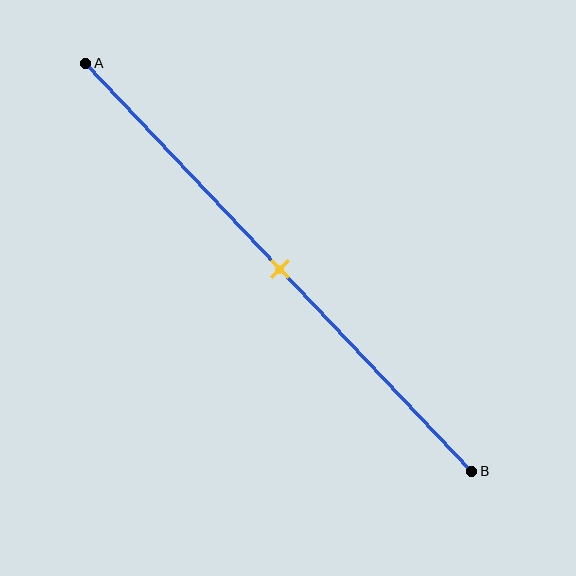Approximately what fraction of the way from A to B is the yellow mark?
The yellow mark is approximately 50% of the way from A to B.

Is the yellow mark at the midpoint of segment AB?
Yes, the mark is approximately at the midpoint.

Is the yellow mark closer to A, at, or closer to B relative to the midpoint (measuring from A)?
The yellow mark is approximately at the midpoint of segment AB.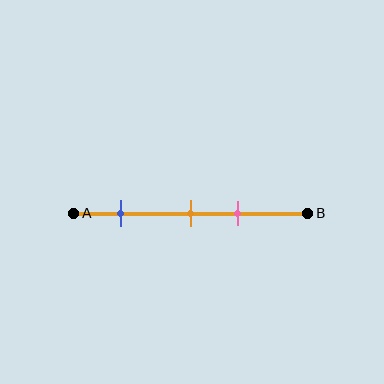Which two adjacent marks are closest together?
The orange and pink marks are the closest adjacent pair.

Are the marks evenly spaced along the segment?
No, the marks are not evenly spaced.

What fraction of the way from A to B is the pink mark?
The pink mark is approximately 70% (0.7) of the way from A to B.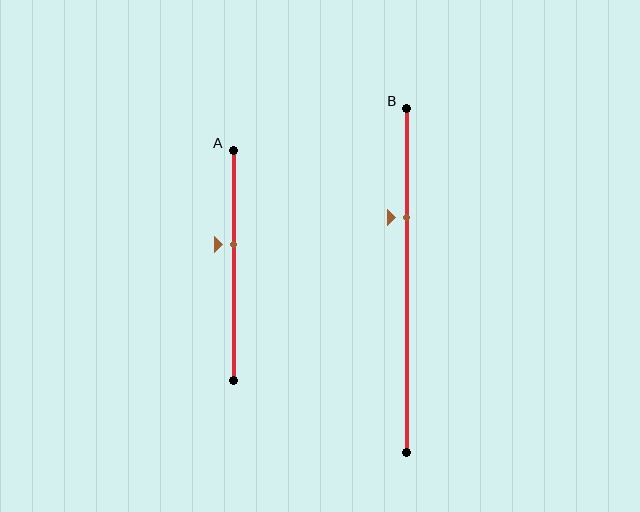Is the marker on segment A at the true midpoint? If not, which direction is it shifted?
No, the marker on segment A is shifted upward by about 9% of the segment length.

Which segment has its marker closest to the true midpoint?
Segment A has its marker closest to the true midpoint.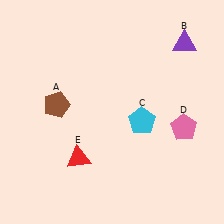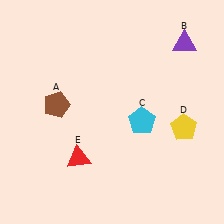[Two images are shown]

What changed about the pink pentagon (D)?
In Image 1, D is pink. In Image 2, it changed to yellow.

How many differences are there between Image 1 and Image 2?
There is 1 difference between the two images.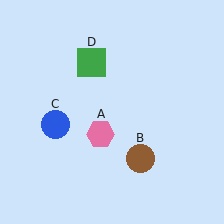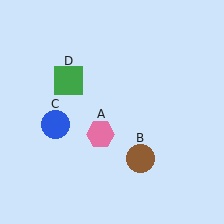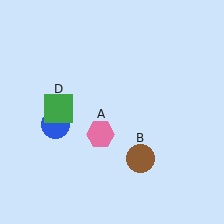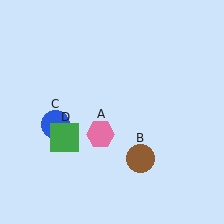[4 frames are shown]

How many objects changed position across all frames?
1 object changed position: green square (object D).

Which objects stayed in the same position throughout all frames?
Pink hexagon (object A) and brown circle (object B) and blue circle (object C) remained stationary.